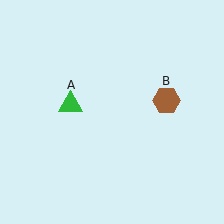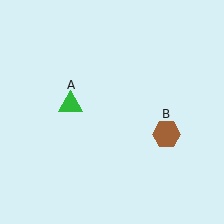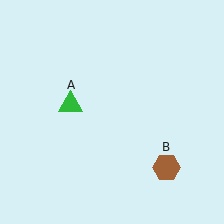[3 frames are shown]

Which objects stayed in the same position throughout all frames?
Green triangle (object A) remained stationary.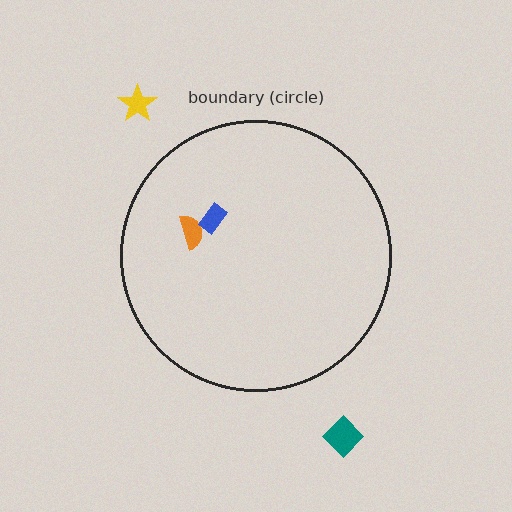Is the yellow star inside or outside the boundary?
Outside.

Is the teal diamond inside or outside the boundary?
Outside.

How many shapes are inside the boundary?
2 inside, 2 outside.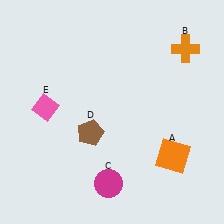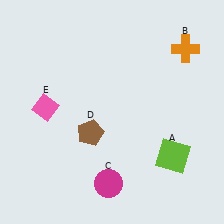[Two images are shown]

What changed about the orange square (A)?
In Image 1, A is orange. In Image 2, it changed to lime.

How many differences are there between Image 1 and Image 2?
There is 1 difference between the two images.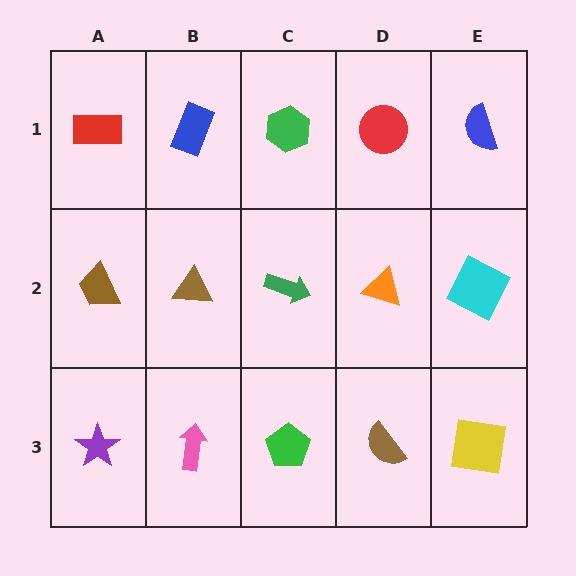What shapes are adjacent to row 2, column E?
A blue semicircle (row 1, column E), a yellow square (row 3, column E), an orange triangle (row 2, column D).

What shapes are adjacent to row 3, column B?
A brown triangle (row 2, column B), a purple star (row 3, column A), a green pentagon (row 3, column C).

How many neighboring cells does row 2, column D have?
4.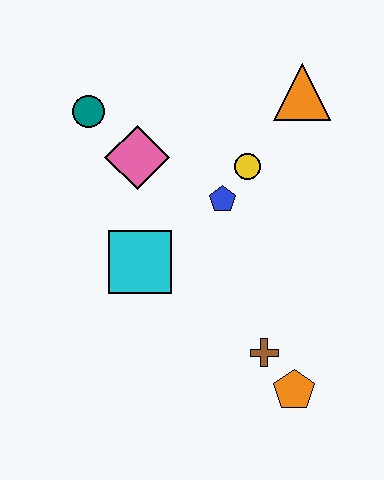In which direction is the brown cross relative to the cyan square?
The brown cross is to the right of the cyan square.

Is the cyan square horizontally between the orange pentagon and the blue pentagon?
No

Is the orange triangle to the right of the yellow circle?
Yes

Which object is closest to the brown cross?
The orange pentagon is closest to the brown cross.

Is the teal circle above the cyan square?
Yes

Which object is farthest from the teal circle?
The orange pentagon is farthest from the teal circle.